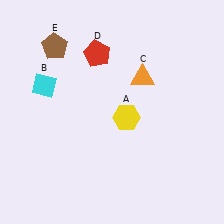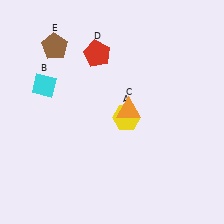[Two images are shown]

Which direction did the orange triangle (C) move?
The orange triangle (C) moved down.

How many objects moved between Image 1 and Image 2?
1 object moved between the two images.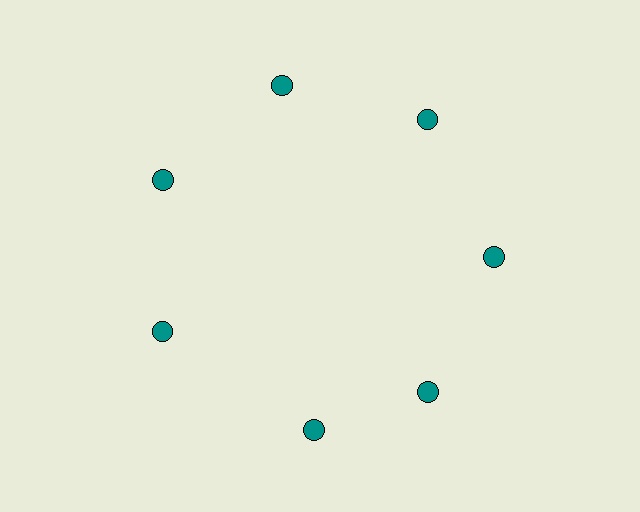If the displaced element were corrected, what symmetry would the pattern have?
It would have 7-fold rotational symmetry — the pattern would map onto itself every 51 degrees.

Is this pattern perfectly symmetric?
No. The 7 teal circles are arranged in a ring, but one element near the 6 o'clock position is rotated out of alignment along the ring, breaking the 7-fold rotational symmetry.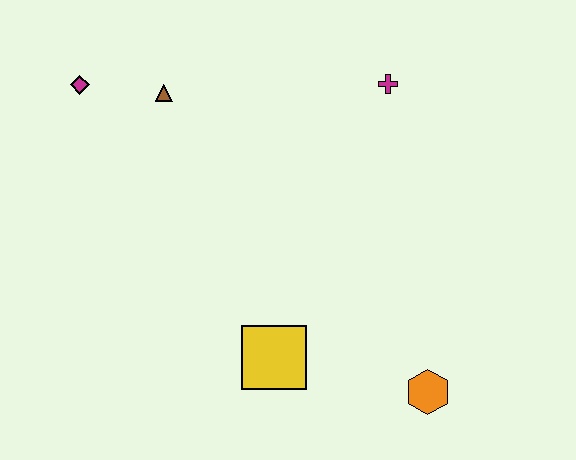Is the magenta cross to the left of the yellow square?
No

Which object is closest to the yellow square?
The orange hexagon is closest to the yellow square.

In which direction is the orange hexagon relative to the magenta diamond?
The orange hexagon is to the right of the magenta diamond.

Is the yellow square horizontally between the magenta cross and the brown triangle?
Yes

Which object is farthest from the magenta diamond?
The orange hexagon is farthest from the magenta diamond.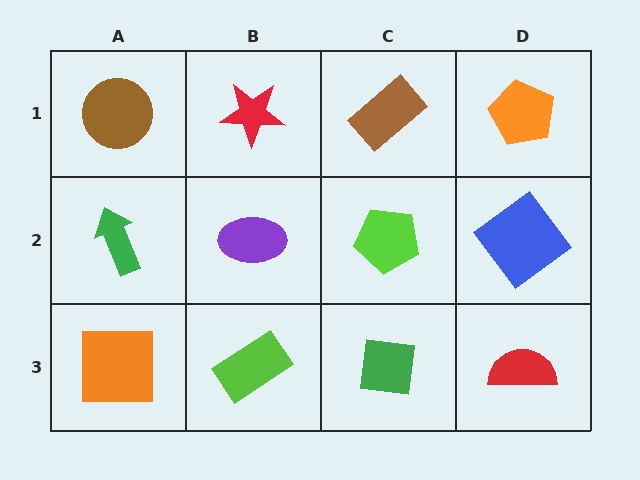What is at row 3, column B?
A lime rectangle.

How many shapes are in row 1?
4 shapes.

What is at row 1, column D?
An orange pentagon.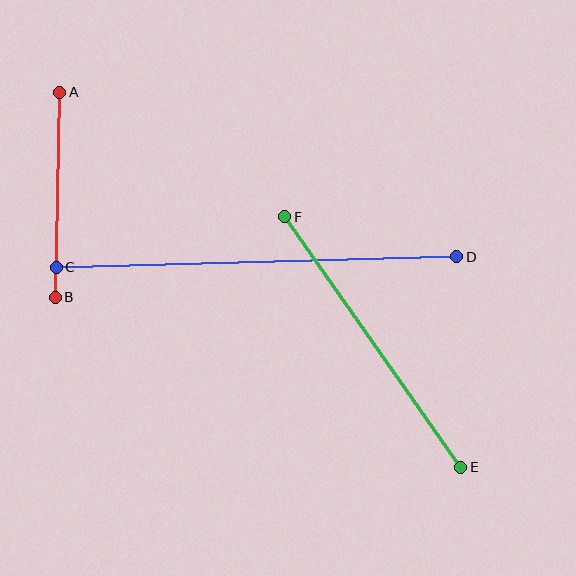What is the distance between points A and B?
The distance is approximately 205 pixels.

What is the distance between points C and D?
The distance is approximately 400 pixels.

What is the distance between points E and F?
The distance is approximately 306 pixels.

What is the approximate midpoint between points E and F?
The midpoint is at approximately (373, 342) pixels.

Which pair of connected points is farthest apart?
Points C and D are farthest apart.